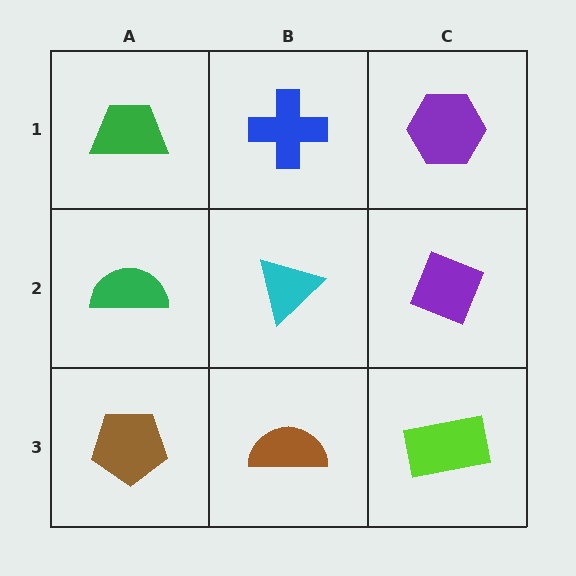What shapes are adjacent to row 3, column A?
A green semicircle (row 2, column A), a brown semicircle (row 3, column B).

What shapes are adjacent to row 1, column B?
A cyan triangle (row 2, column B), a green trapezoid (row 1, column A), a purple hexagon (row 1, column C).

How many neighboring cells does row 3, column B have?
3.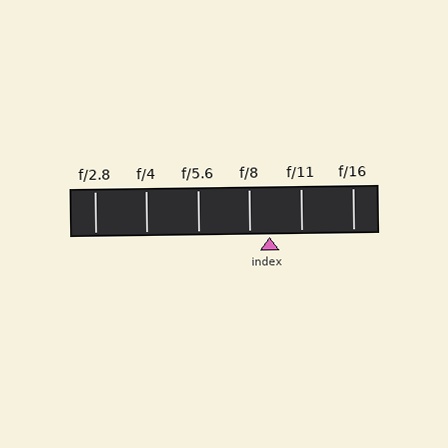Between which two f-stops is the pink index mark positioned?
The index mark is between f/8 and f/11.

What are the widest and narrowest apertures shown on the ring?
The widest aperture shown is f/2.8 and the narrowest is f/16.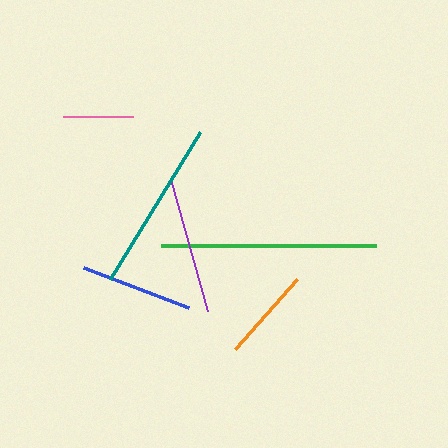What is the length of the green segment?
The green segment is approximately 215 pixels long.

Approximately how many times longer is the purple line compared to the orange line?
The purple line is approximately 1.5 times the length of the orange line.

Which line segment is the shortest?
The pink line is the shortest at approximately 70 pixels.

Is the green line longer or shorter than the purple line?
The green line is longer than the purple line.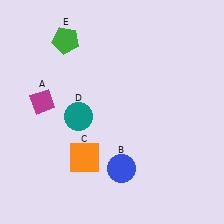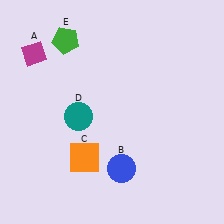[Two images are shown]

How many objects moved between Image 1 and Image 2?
1 object moved between the two images.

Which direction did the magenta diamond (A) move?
The magenta diamond (A) moved up.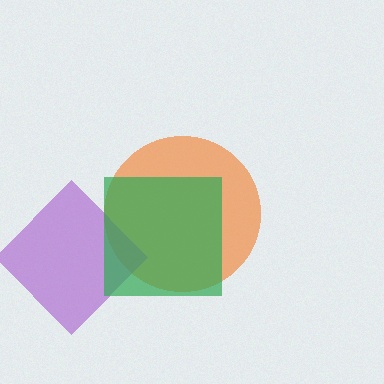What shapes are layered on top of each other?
The layered shapes are: an orange circle, a purple diamond, a green square.